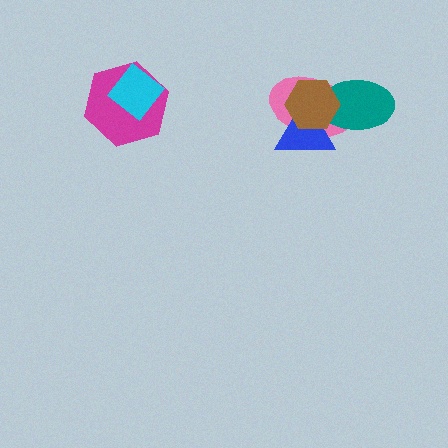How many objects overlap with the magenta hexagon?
1 object overlaps with the magenta hexagon.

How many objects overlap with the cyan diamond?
1 object overlaps with the cyan diamond.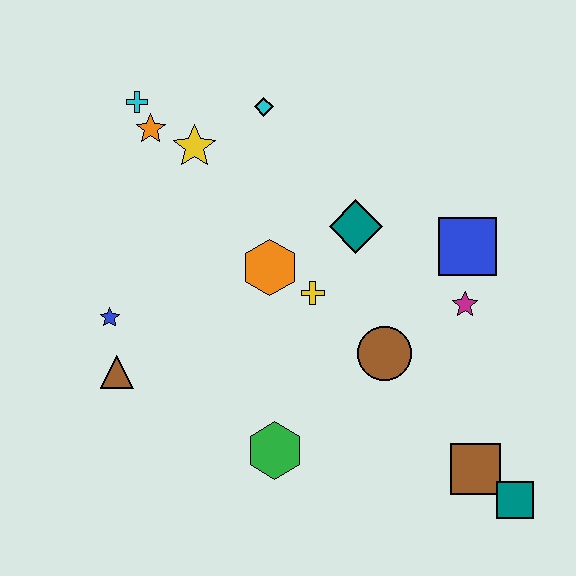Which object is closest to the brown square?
The teal square is closest to the brown square.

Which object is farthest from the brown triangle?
The teal square is farthest from the brown triangle.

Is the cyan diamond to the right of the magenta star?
No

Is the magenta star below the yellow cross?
Yes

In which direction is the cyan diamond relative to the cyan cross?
The cyan diamond is to the right of the cyan cross.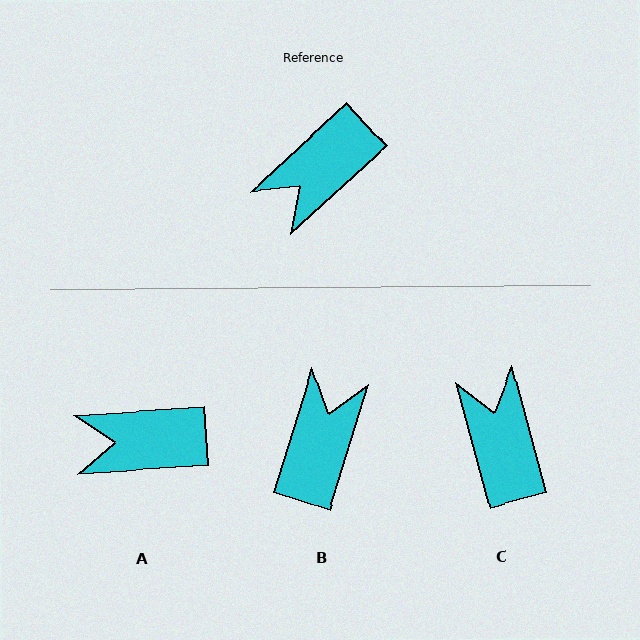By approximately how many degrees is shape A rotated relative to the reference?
Approximately 39 degrees clockwise.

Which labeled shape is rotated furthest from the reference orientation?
B, about 150 degrees away.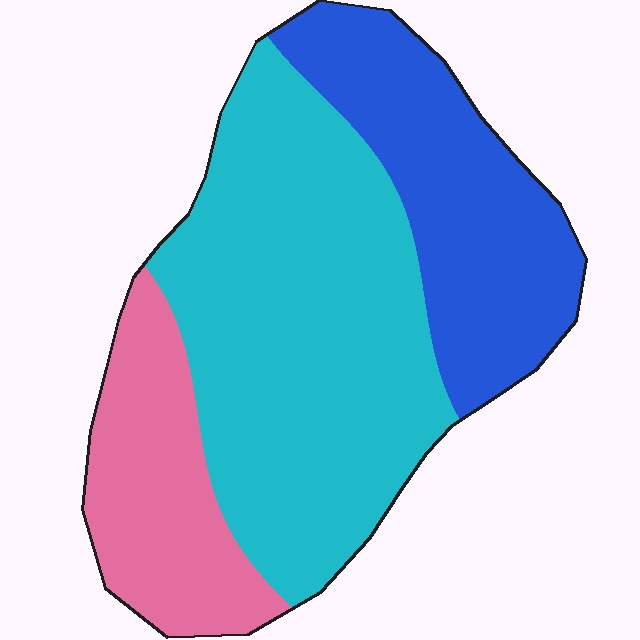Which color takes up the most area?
Cyan, at roughly 50%.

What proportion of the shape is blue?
Blue takes up between a quarter and a half of the shape.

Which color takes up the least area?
Pink, at roughly 20%.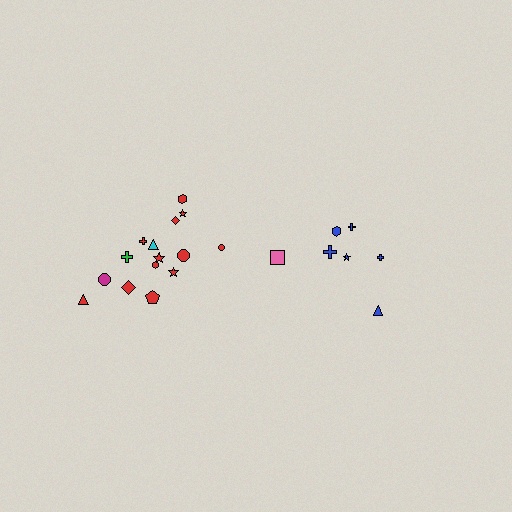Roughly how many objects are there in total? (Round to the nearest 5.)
Roughly 20 objects in total.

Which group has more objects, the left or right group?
The left group.